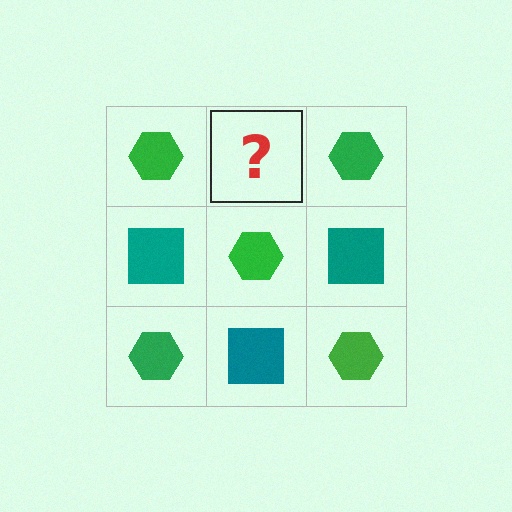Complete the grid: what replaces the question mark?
The question mark should be replaced with a teal square.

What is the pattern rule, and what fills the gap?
The rule is that it alternates green hexagon and teal square in a checkerboard pattern. The gap should be filled with a teal square.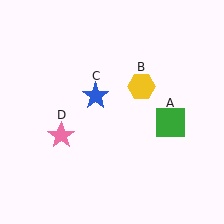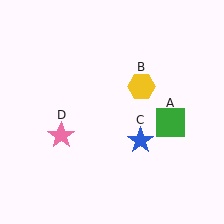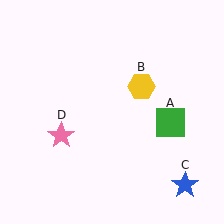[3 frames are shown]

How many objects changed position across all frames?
1 object changed position: blue star (object C).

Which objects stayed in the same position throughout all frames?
Green square (object A) and yellow hexagon (object B) and pink star (object D) remained stationary.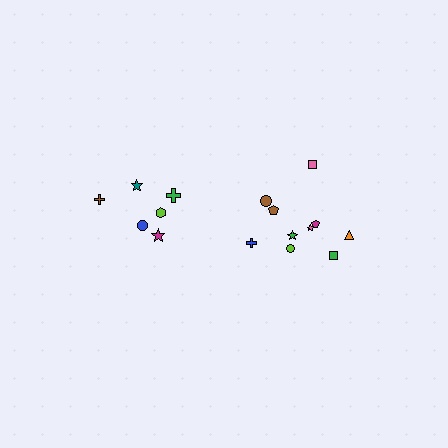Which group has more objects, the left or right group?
The right group.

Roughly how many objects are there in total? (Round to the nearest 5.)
Roughly 15 objects in total.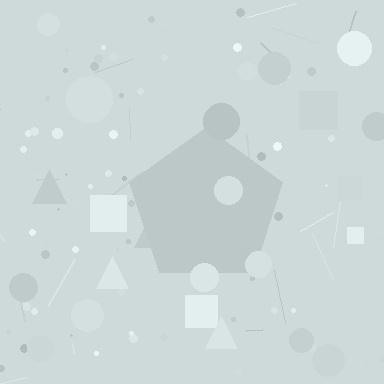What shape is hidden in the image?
A pentagon is hidden in the image.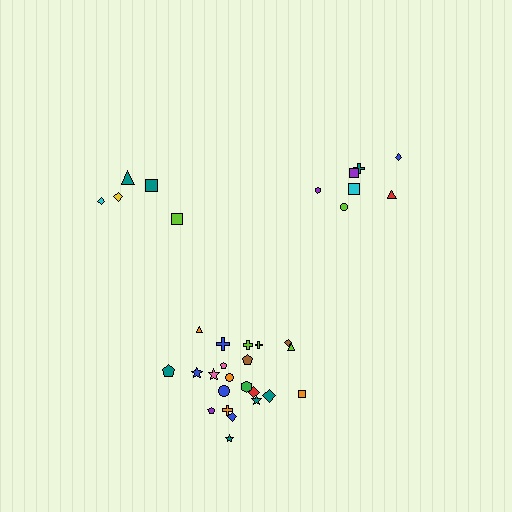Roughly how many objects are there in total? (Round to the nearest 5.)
Roughly 35 objects in total.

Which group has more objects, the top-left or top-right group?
The top-right group.